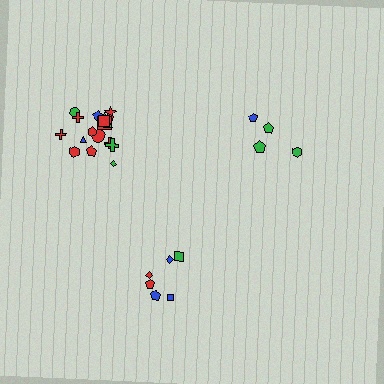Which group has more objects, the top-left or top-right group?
The top-left group.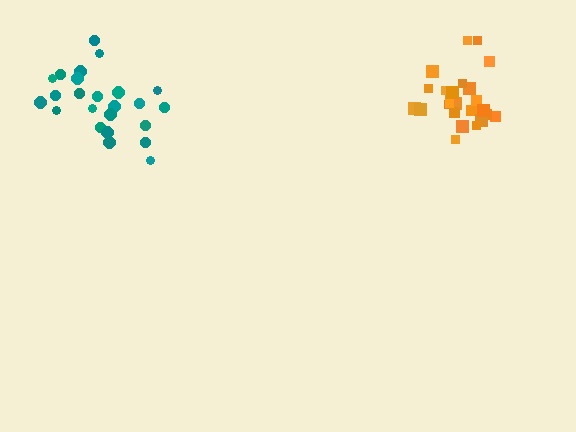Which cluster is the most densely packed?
Orange.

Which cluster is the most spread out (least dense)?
Teal.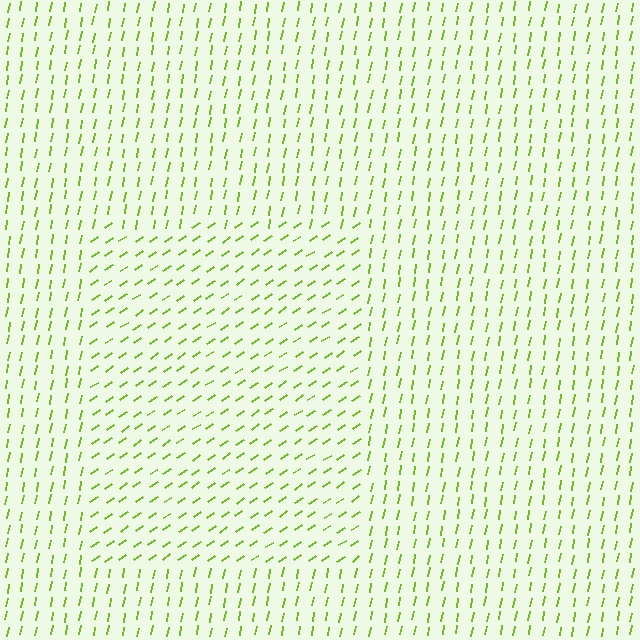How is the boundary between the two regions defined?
The boundary is defined purely by a change in line orientation (approximately 45 degrees difference). All lines are the same color and thickness.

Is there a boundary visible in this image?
Yes, there is a texture boundary formed by a change in line orientation.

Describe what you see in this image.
The image is filled with small lime line segments. A rectangle region in the image has lines oriented differently from the surrounding lines, creating a visible texture boundary.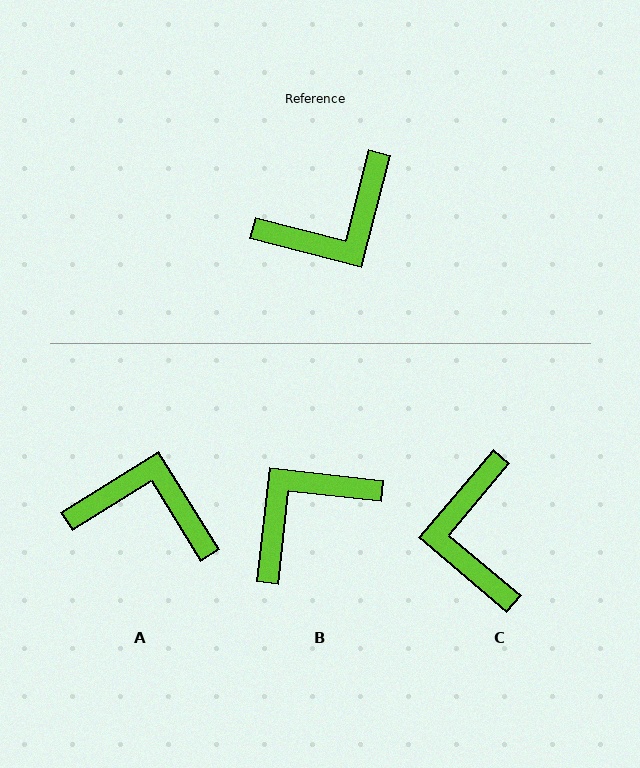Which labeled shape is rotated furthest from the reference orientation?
B, about 172 degrees away.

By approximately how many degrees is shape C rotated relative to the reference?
Approximately 116 degrees clockwise.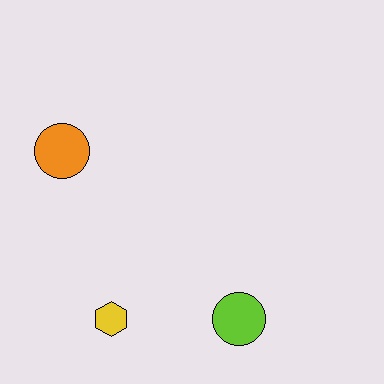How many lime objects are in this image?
There is 1 lime object.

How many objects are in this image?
There are 3 objects.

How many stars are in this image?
There are no stars.